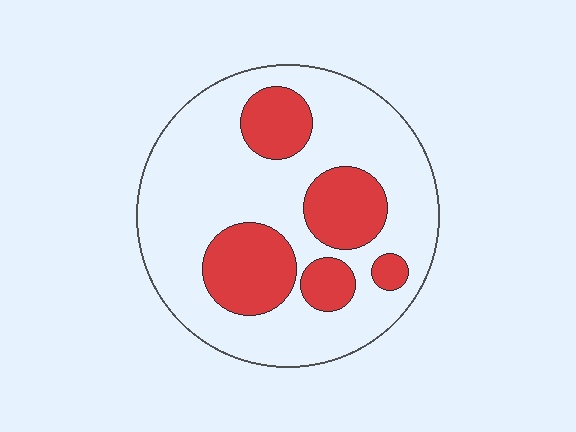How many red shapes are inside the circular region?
5.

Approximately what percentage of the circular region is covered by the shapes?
Approximately 30%.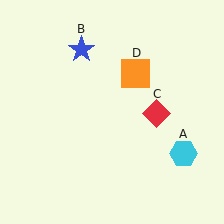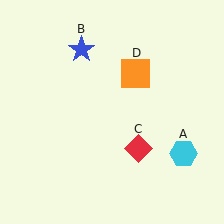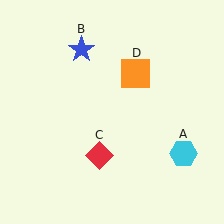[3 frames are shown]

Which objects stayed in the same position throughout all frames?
Cyan hexagon (object A) and blue star (object B) and orange square (object D) remained stationary.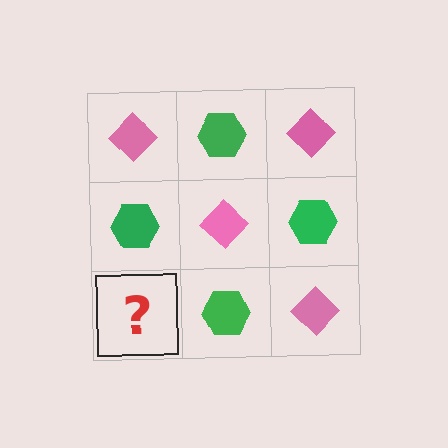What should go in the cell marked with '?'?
The missing cell should contain a pink diamond.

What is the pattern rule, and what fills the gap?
The rule is that it alternates pink diamond and green hexagon in a checkerboard pattern. The gap should be filled with a pink diamond.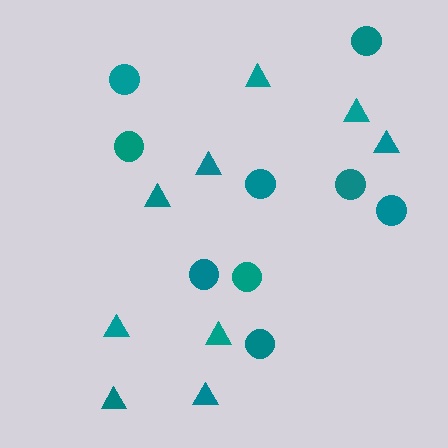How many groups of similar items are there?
There are 2 groups: one group of circles (9) and one group of triangles (9).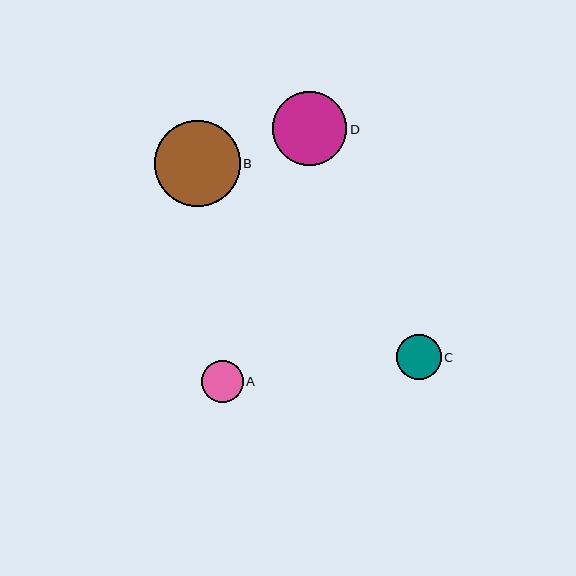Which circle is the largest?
Circle B is the largest with a size of approximately 85 pixels.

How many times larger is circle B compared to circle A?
Circle B is approximately 2.1 times the size of circle A.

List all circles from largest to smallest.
From largest to smallest: B, D, C, A.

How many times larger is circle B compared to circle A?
Circle B is approximately 2.1 times the size of circle A.